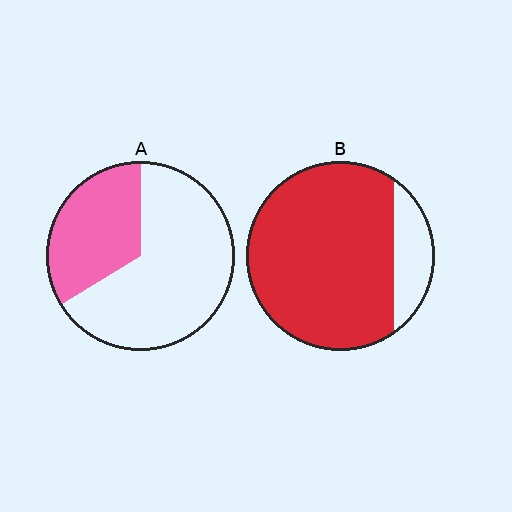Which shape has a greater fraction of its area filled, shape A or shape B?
Shape B.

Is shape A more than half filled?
No.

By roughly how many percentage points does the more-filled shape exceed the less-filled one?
By roughly 50 percentage points (B over A).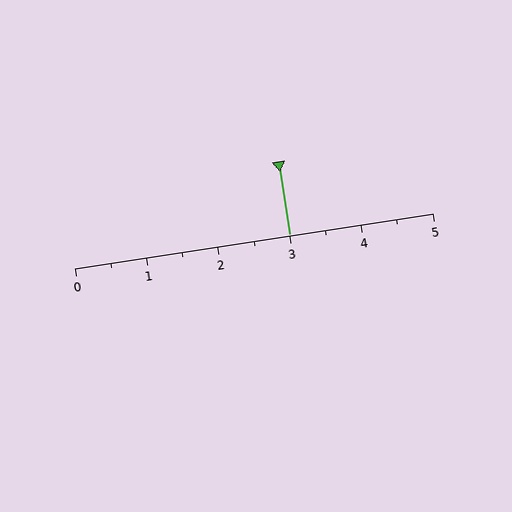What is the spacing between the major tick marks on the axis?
The major ticks are spaced 1 apart.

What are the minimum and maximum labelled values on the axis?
The axis runs from 0 to 5.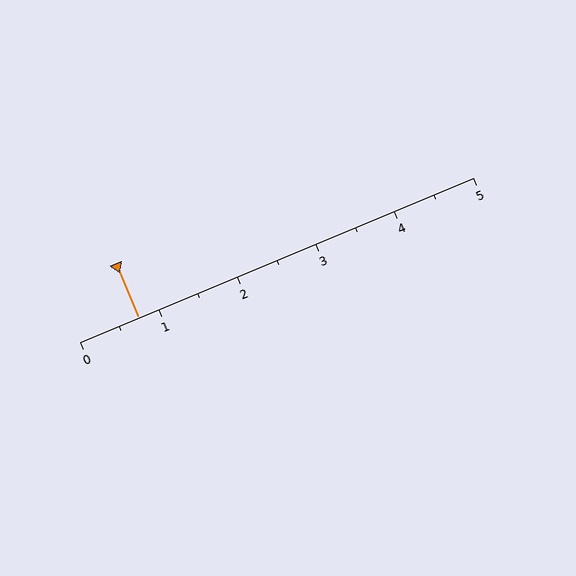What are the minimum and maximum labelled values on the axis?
The axis runs from 0 to 5.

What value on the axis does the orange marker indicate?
The marker indicates approximately 0.8.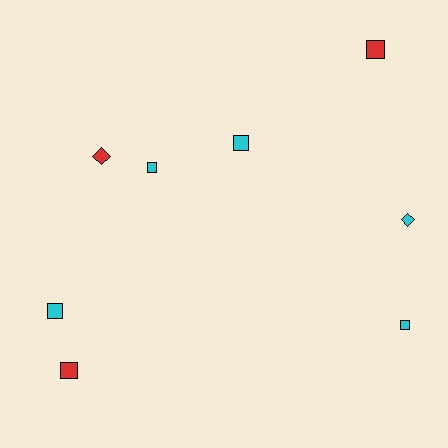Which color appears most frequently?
Cyan, with 5 objects.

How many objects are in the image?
There are 8 objects.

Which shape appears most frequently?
Square, with 6 objects.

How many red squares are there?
There are 2 red squares.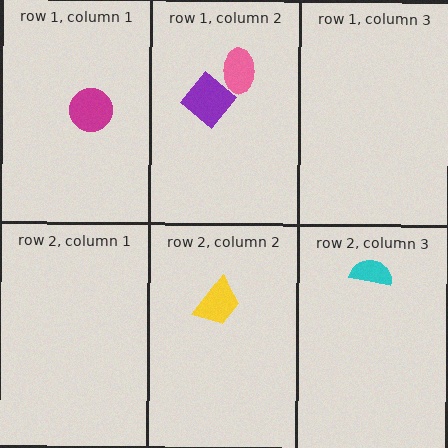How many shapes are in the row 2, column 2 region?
1.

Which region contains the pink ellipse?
The row 1, column 2 region.